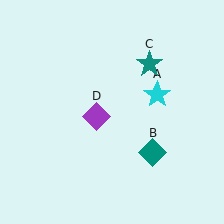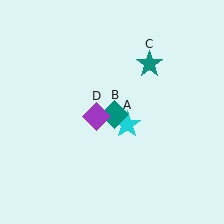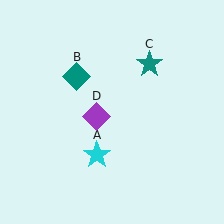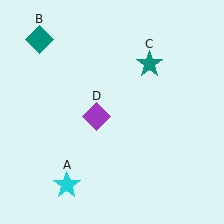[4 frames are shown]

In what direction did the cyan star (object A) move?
The cyan star (object A) moved down and to the left.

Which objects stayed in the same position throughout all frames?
Teal star (object C) and purple diamond (object D) remained stationary.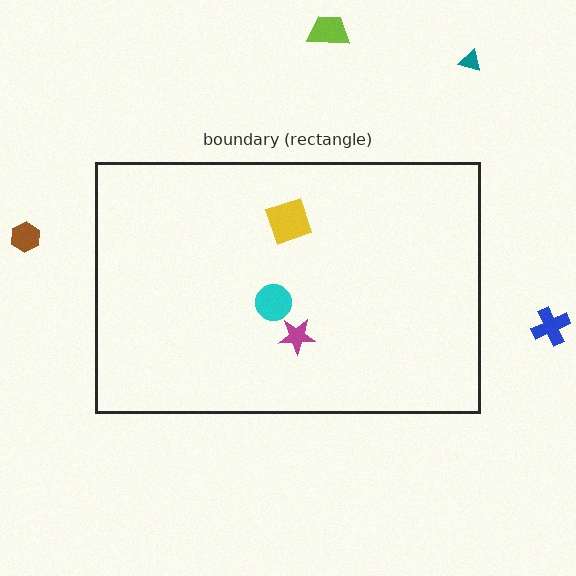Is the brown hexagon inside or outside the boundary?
Outside.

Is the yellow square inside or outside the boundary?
Inside.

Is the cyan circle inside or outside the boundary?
Inside.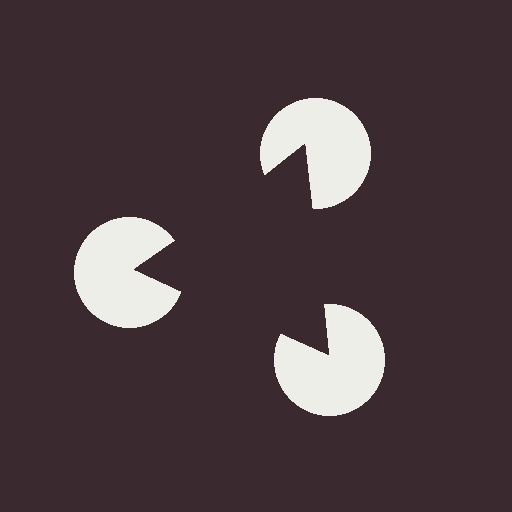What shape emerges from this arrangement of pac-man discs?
An illusory triangle — its edges are inferred from the aligned wedge cuts in the pac-man discs, not physically drawn.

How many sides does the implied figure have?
3 sides.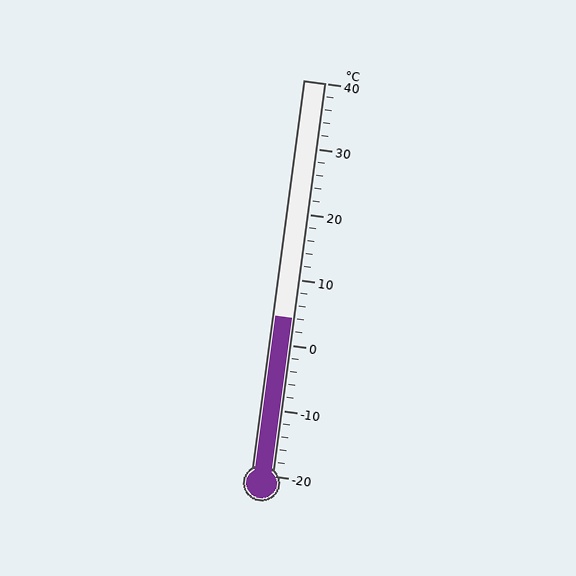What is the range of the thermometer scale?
The thermometer scale ranges from -20°C to 40°C.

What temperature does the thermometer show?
The thermometer shows approximately 4°C.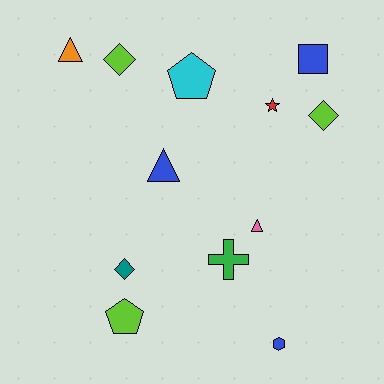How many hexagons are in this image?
There is 1 hexagon.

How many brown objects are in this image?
There are no brown objects.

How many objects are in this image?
There are 12 objects.